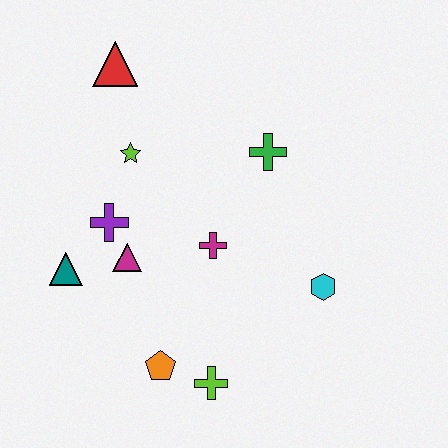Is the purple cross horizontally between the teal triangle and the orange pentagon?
Yes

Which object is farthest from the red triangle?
The lime cross is farthest from the red triangle.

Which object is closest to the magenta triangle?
The purple cross is closest to the magenta triangle.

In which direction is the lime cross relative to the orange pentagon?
The lime cross is to the right of the orange pentagon.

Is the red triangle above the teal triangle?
Yes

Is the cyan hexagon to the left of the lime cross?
No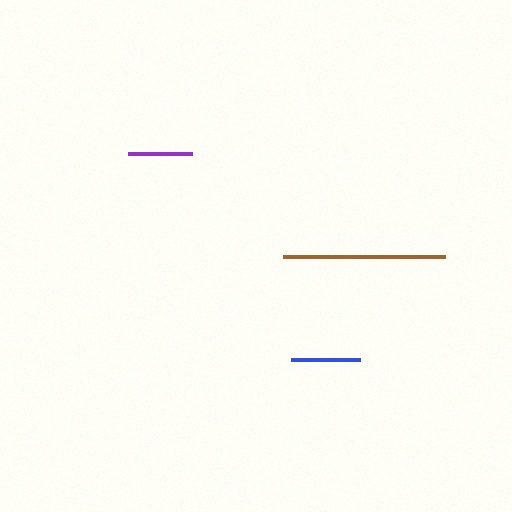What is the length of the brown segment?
The brown segment is approximately 162 pixels long.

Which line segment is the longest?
The brown line is the longest at approximately 162 pixels.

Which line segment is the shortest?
The purple line is the shortest at approximately 64 pixels.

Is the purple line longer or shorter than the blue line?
The blue line is longer than the purple line.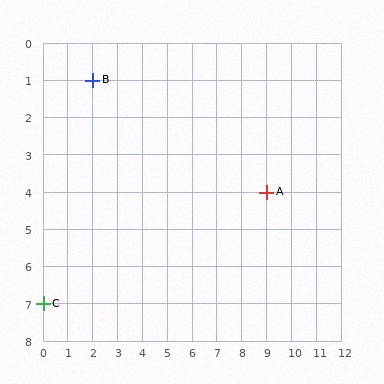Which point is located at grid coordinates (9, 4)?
Point A is at (9, 4).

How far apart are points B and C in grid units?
Points B and C are 2 columns and 6 rows apart (about 6.3 grid units diagonally).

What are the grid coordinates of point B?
Point B is at grid coordinates (2, 1).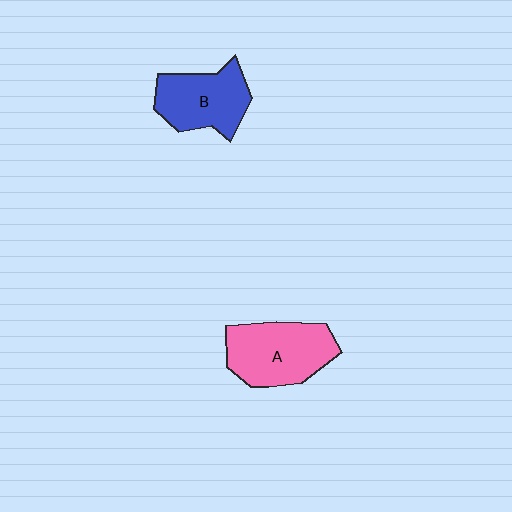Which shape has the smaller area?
Shape B (blue).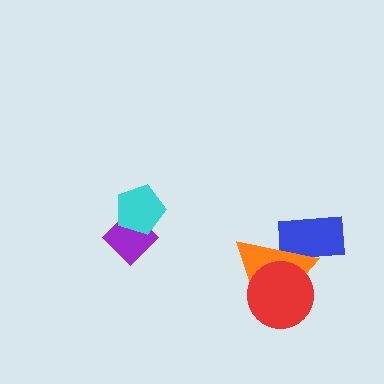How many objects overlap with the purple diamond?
1 object overlaps with the purple diamond.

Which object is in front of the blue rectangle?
The orange triangle is in front of the blue rectangle.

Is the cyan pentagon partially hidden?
No, no other shape covers it.